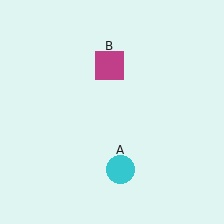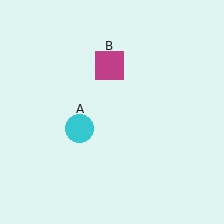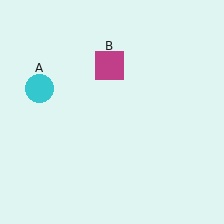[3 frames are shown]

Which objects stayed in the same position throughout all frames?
Magenta square (object B) remained stationary.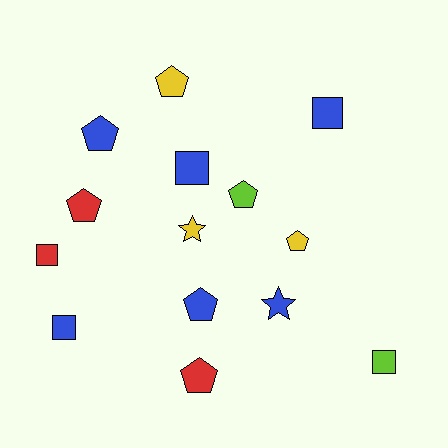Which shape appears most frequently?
Pentagon, with 7 objects.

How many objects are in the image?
There are 14 objects.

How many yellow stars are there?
There is 1 yellow star.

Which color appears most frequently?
Blue, with 6 objects.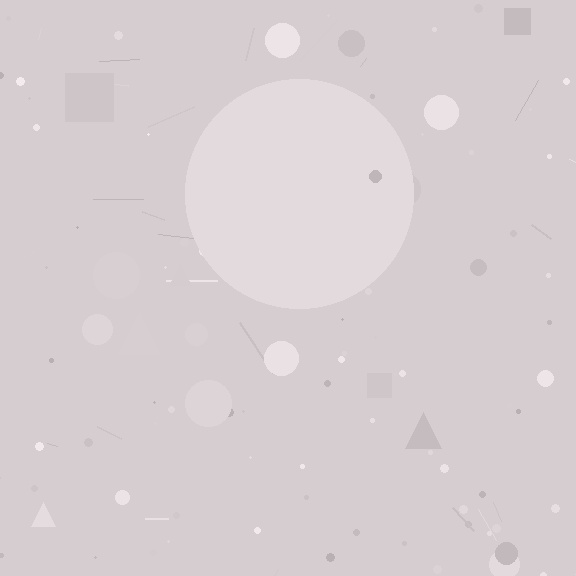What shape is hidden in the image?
A circle is hidden in the image.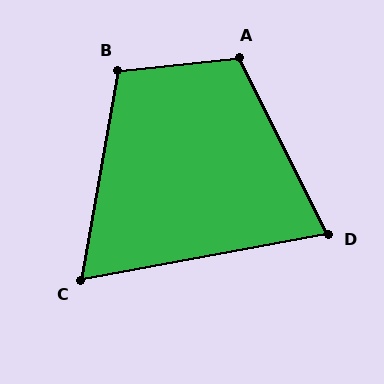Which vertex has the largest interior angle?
A, at approximately 111 degrees.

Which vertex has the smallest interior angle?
C, at approximately 69 degrees.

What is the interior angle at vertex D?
Approximately 74 degrees (acute).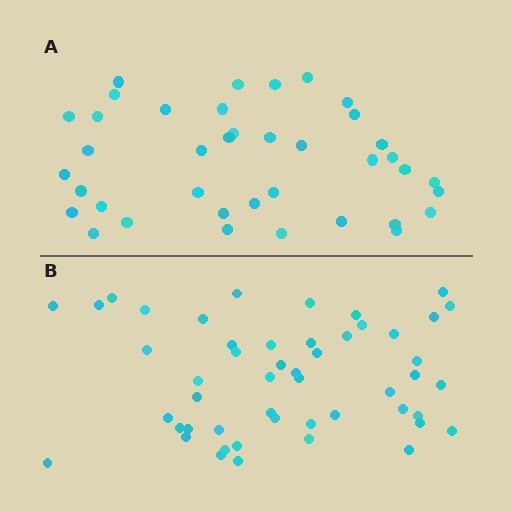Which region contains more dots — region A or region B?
Region B (the bottom region) has more dots.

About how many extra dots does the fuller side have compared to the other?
Region B has roughly 12 or so more dots than region A.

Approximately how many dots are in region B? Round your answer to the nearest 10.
About 50 dots.